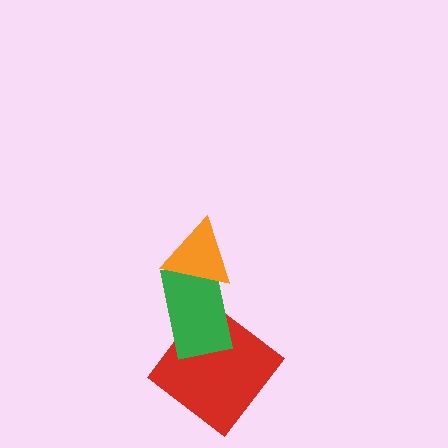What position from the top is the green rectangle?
The green rectangle is 2nd from the top.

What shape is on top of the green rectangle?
The orange triangle is on top of the green rectangle.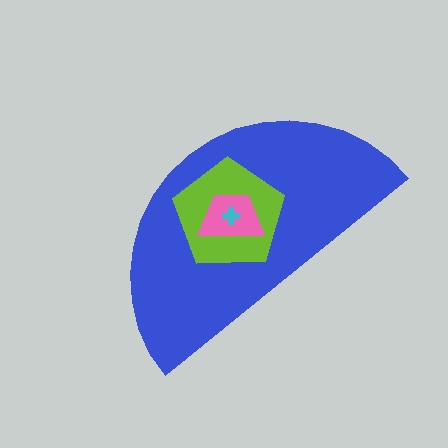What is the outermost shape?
The blue semicircle.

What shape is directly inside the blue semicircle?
The lime pentagon.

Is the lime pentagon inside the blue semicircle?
Yes.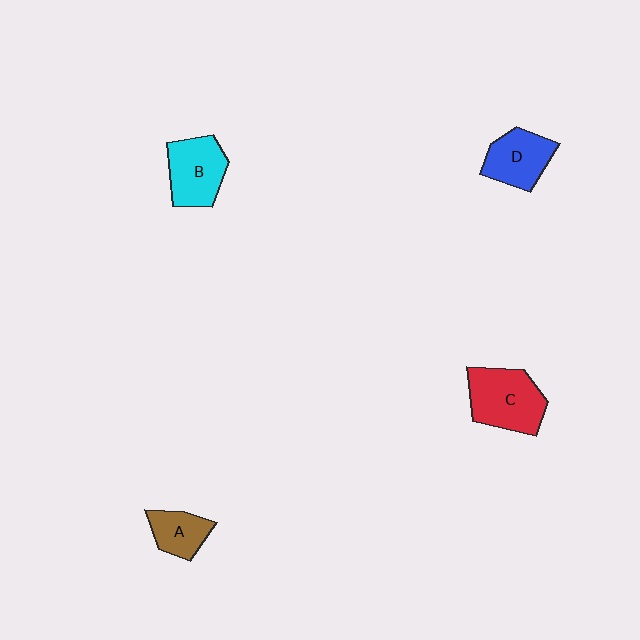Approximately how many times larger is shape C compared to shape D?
Approximately 1.3 times.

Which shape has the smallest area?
Shape A (brown).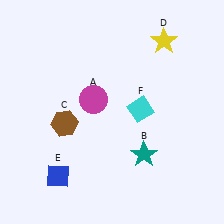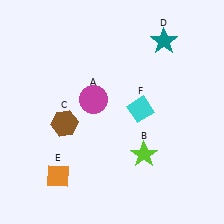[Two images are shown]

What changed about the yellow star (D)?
In Image 1, D is yellow. In Image 2, it changed to teal.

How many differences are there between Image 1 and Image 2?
There are 3 differences between the two images.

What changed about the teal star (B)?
In Image 1, B is teal. In Image 2, it changed to lime.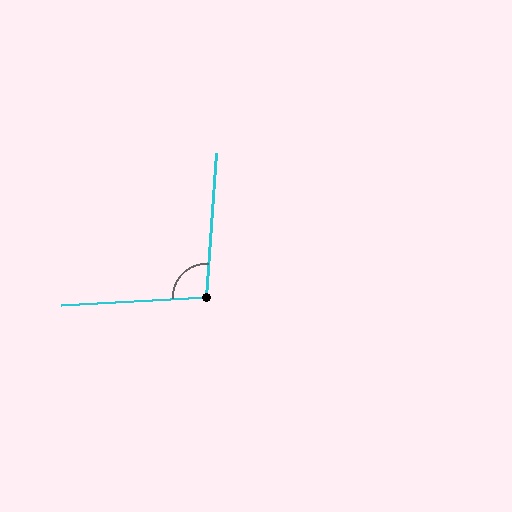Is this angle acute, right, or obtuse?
It is obtuse.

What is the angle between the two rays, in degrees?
Approximately 97 degrees.